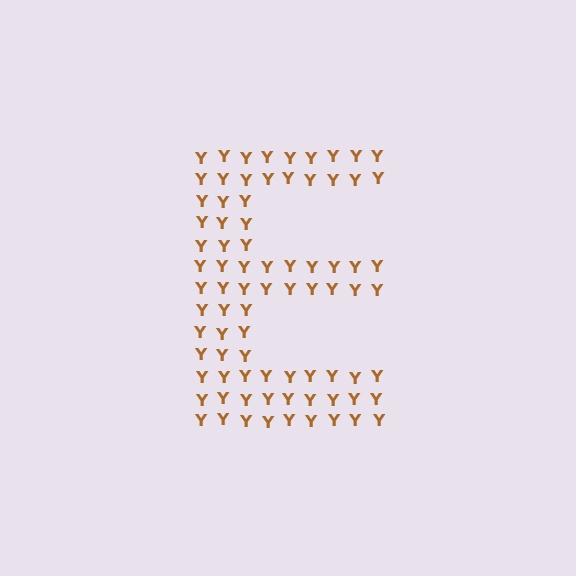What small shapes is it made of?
It is made of small letter Y's.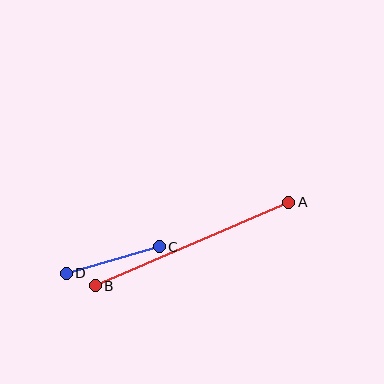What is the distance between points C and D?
The distance is approximately 96 pixels.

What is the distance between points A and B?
The distance is approximately 211 pixels.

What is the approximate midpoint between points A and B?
The midpoint is at approximately (192, 244) pixels.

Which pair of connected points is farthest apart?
Points A and B are farthest apart.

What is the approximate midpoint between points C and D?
The midpoint is at approximately (113, 260) pixels.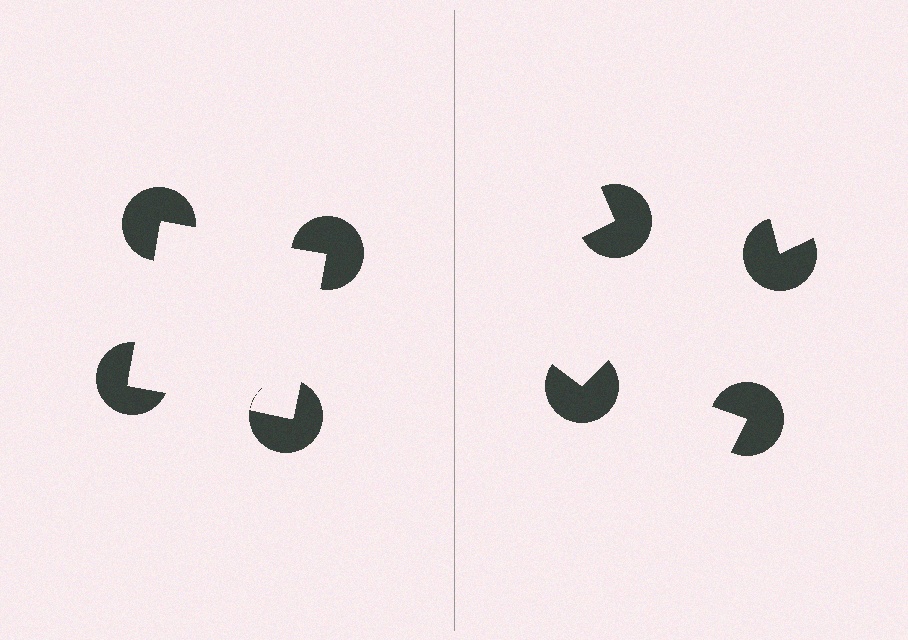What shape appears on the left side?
An illusory square.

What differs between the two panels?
The pac-man discs are positioned identically on both sides; only the wedge orientations differ. On the left they align to a square; on the right they are misaligned.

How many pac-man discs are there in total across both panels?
8 — 4 on each side.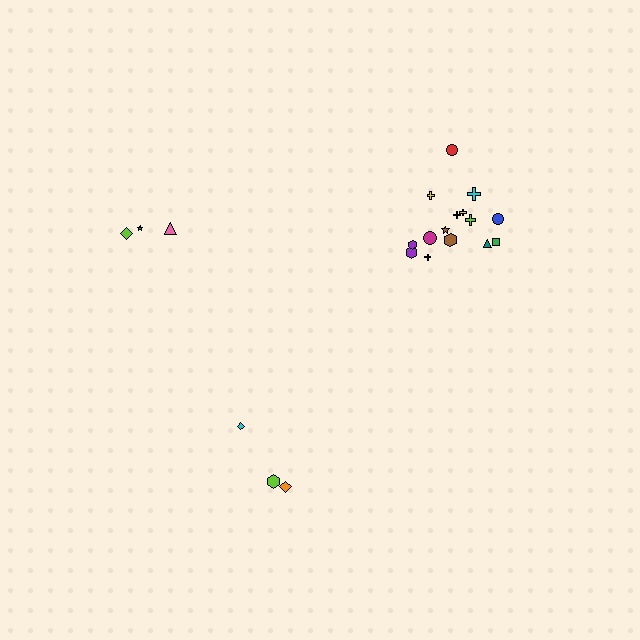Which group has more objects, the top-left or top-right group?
The top-right group.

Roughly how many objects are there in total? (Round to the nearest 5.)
Roughly 20 objects in total.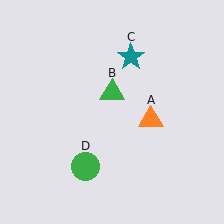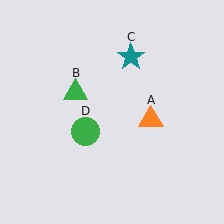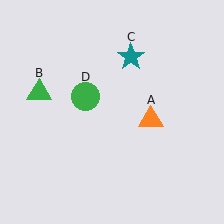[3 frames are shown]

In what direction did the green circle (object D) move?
The green circle (object D) moved up.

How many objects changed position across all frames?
2 objects changed position: green triangle (object B), green circle (object D).